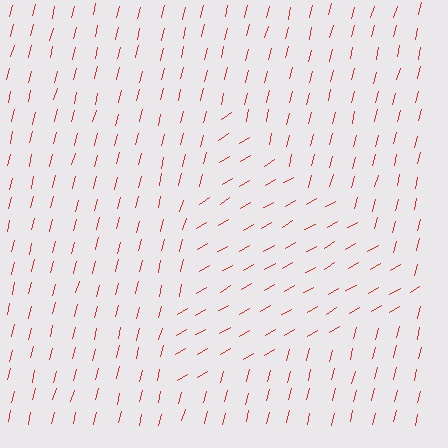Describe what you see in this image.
The image is filled with small red line segments. A triangle region in the image has lines oriented differently from the surrounding lines, creating a visible texture boundary.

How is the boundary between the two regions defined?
The boundary is defined purely by a change in line orientation (approximately 45 degrees difference). All lines are the same color and thickness.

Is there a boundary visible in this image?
Yes, there is a texture boundary formed by a change in line orientation.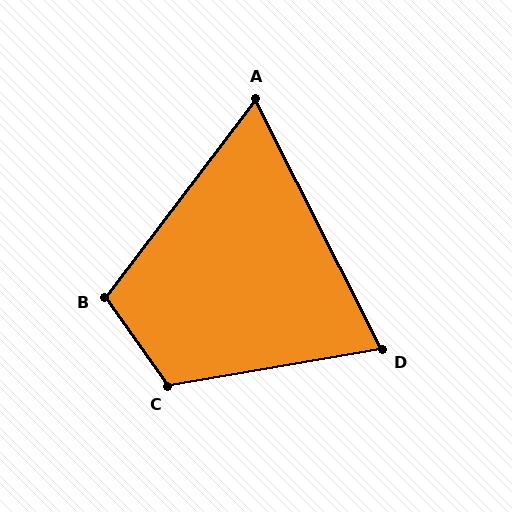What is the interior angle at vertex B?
Approximately 107 degrees (obtuse).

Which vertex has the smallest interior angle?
A, at approximately 64 degrees.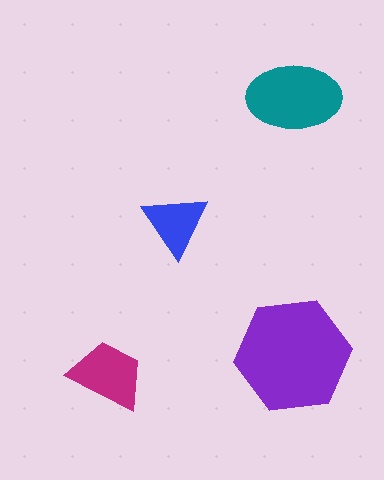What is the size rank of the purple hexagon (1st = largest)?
1st.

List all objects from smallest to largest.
The blue triangle, the magenta trapezoid, the teal ellipse, the purple hexagon.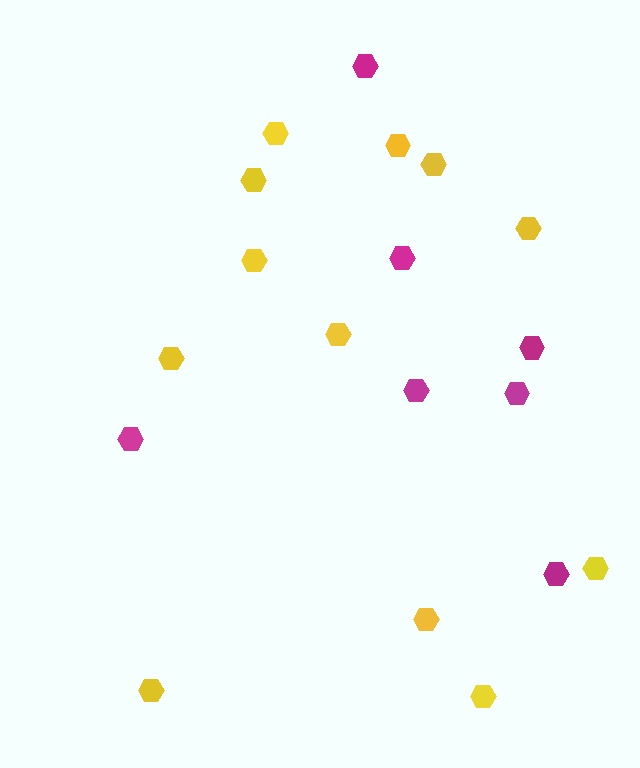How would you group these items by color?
There are 2 groups: one group of magenta hexagons (7) and one group of yellow hexagons (12).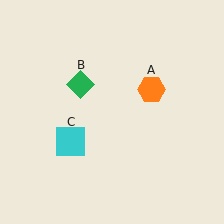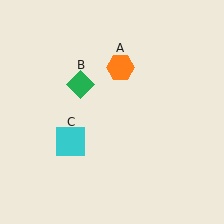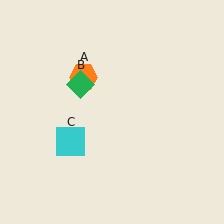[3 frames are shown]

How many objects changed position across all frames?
1 object changed position: orange hexagon (object A).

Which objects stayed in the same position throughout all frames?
Green diamond (object B) and cyan square (object C) remained stationary.